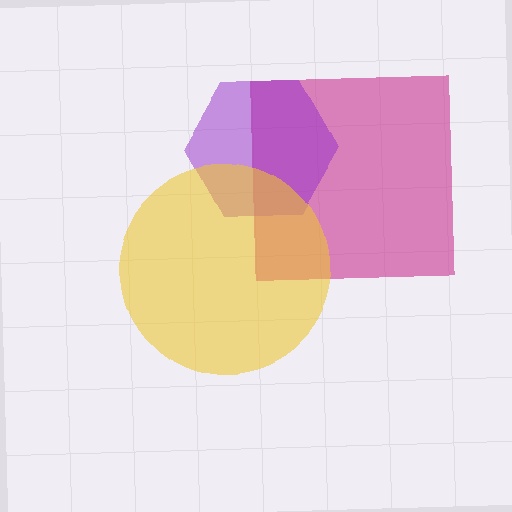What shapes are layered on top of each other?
The layered shapes are: a magenta square, a purple hexagon, a yellow circle.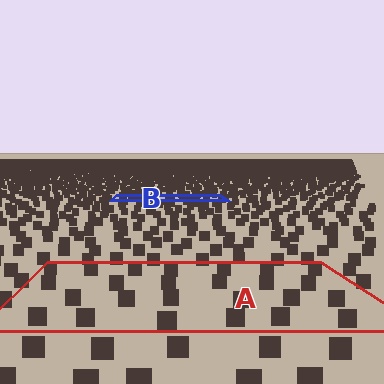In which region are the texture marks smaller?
The texture marks are smaller in region B, because it is farther away.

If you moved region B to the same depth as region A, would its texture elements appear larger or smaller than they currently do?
They would appear larger. At a closer depth, the same texture elements are projected at a bigger on-screen size.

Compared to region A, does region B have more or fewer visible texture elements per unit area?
Region B has more texture elements per unit area — they are packed more densely because it is farther away.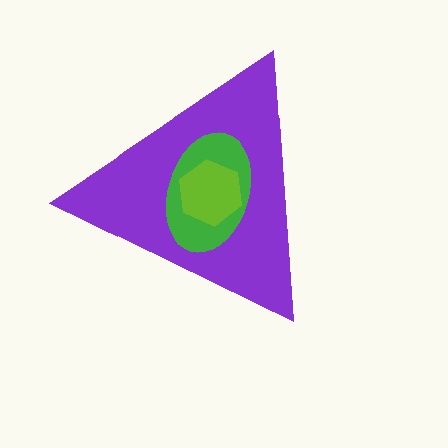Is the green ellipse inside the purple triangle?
Yes.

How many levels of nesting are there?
3.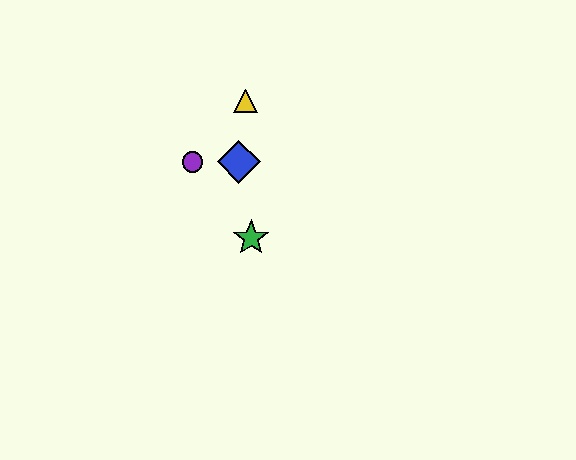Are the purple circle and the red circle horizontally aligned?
Yes, both are at y≈162.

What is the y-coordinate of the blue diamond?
The blue diamond is at y≈162.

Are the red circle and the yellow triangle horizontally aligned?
No, the red circle is at y≈162 and the yellow triangle is at y≈101.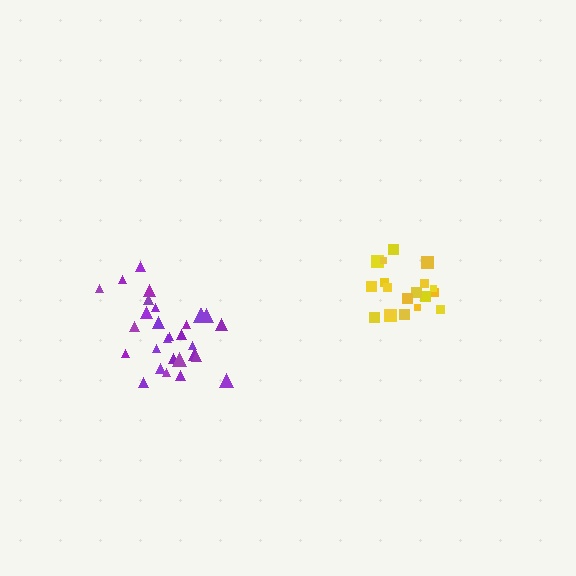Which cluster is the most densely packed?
Yellow.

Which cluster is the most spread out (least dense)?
Purple.